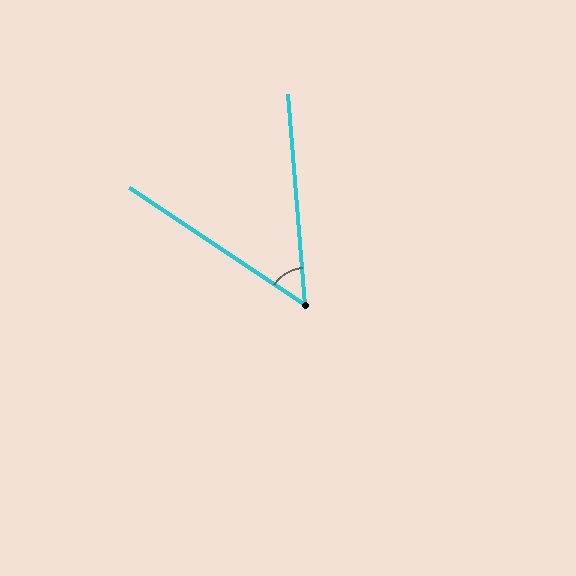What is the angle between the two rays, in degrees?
Approximately 52 degrees.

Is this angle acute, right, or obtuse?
It is acute.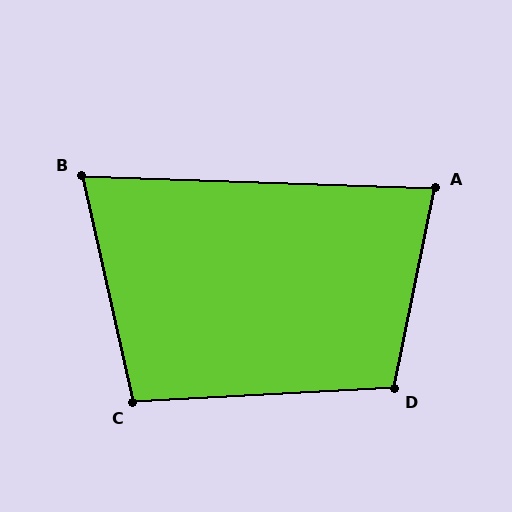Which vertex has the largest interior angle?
D, at approximately 105 degrees.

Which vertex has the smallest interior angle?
B, at approximately 75 degrees.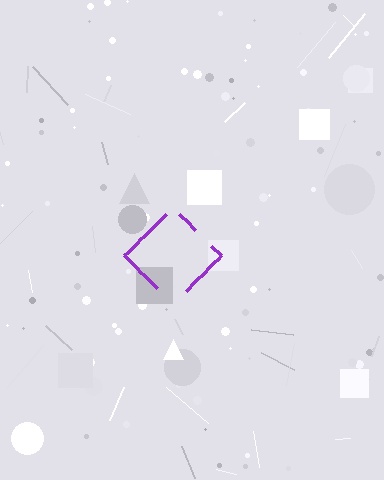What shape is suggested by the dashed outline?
The dashed outline suggests a diamond.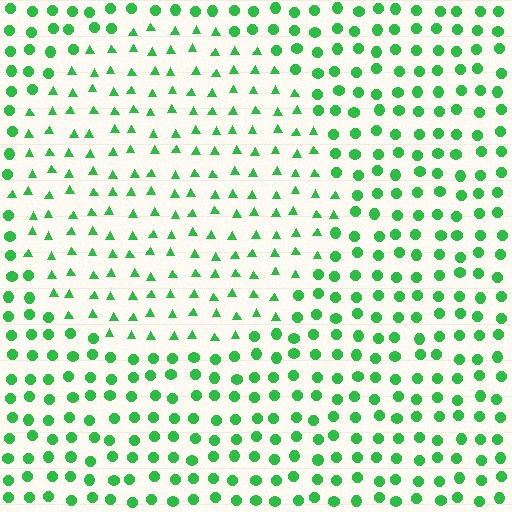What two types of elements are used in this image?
The image uses triangles inside the circle region and circles outside it.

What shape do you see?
I see a circle.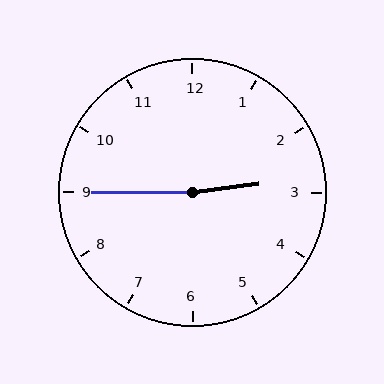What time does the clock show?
2:45.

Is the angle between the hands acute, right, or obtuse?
It is obtuse.